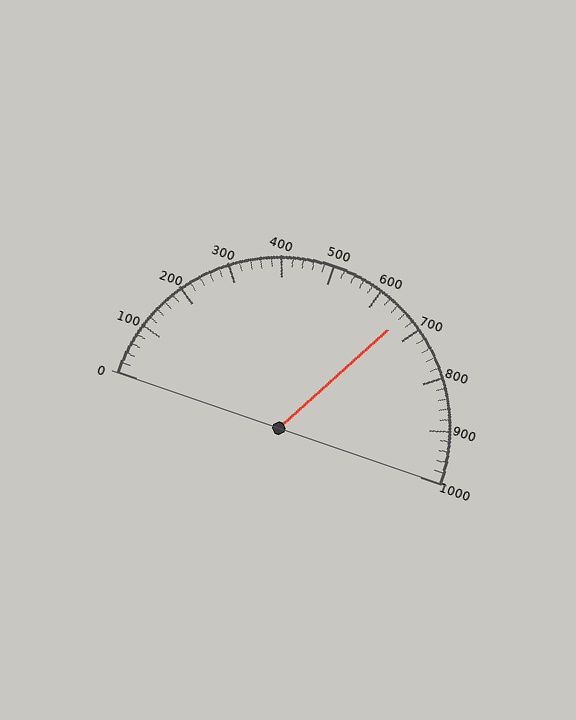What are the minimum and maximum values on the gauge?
The gauge ranges from 0 to 1000.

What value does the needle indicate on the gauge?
The needle indicates approximately 660.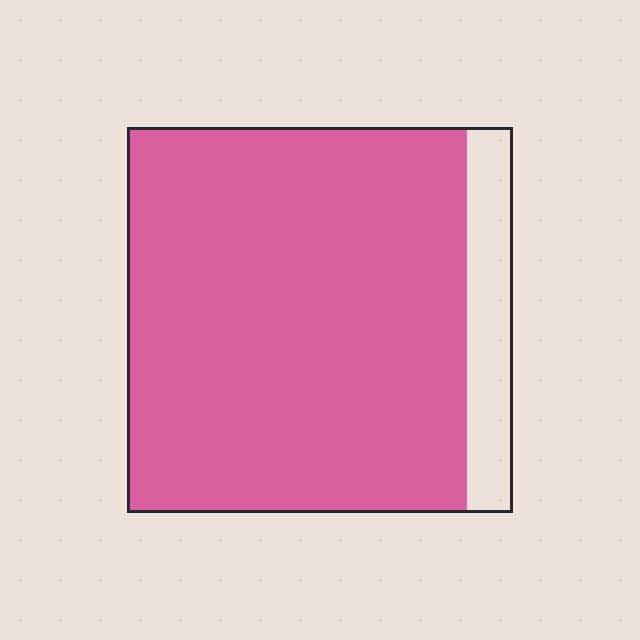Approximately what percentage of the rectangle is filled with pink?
Approximately 90%.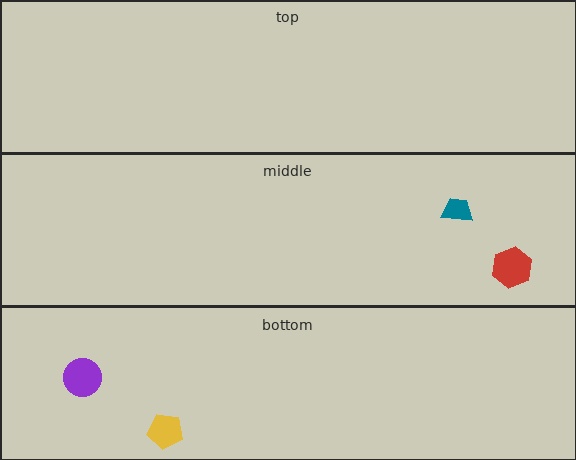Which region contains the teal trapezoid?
The middle region.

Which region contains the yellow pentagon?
The bottom region.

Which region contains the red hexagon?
The middle region.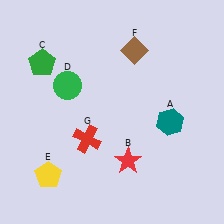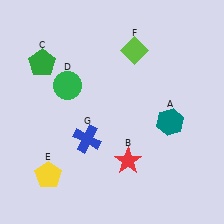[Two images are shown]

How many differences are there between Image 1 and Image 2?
There are 2 differences between the two images.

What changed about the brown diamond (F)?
In Image 1, F is brown. In Image 2, it changed to lime.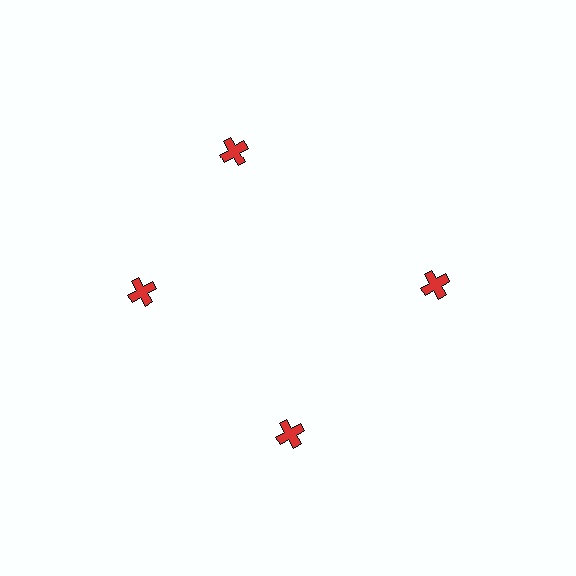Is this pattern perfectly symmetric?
No. The 4 red crosses are arranged in a ring, but one element near the 12 o'clock position is rotated out of alignment along the ring, breaking the 4-fold rotational symmetry.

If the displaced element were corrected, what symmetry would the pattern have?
It would have 4-fold rotational symmetry — the pattern would map onto itself every 90 degrees.